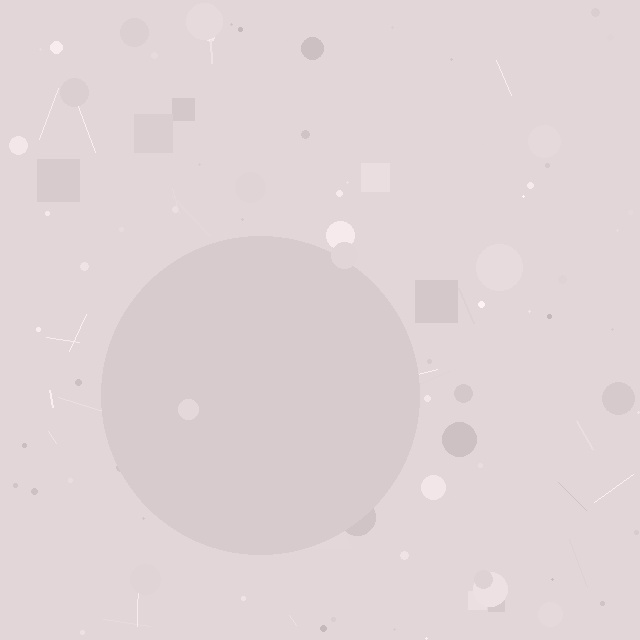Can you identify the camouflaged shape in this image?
The camouflaged shape is a circle.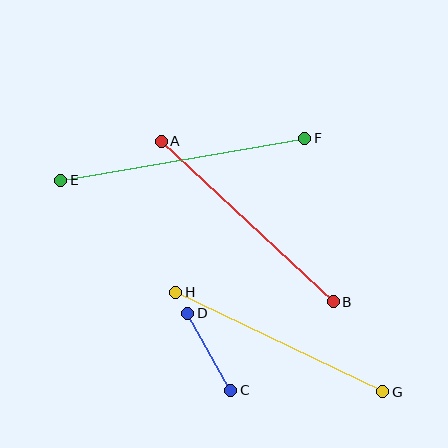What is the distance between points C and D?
The distance is approximately 89 pixels.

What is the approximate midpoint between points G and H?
The midpoint is at approximately (279, 342) pixels.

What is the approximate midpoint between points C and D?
The midpoint is at approximately (209, 352) pixels.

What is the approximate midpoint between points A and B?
The midpoint is at approximately (247, 221) pixels.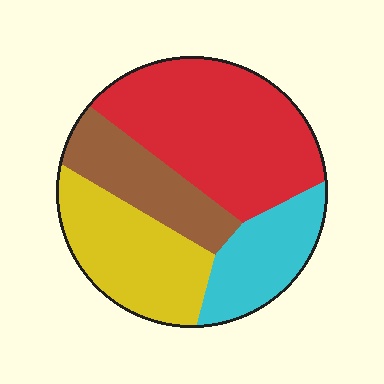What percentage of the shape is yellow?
Yellow takes up about one quarter (1/4) of the shape.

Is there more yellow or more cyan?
Yellow.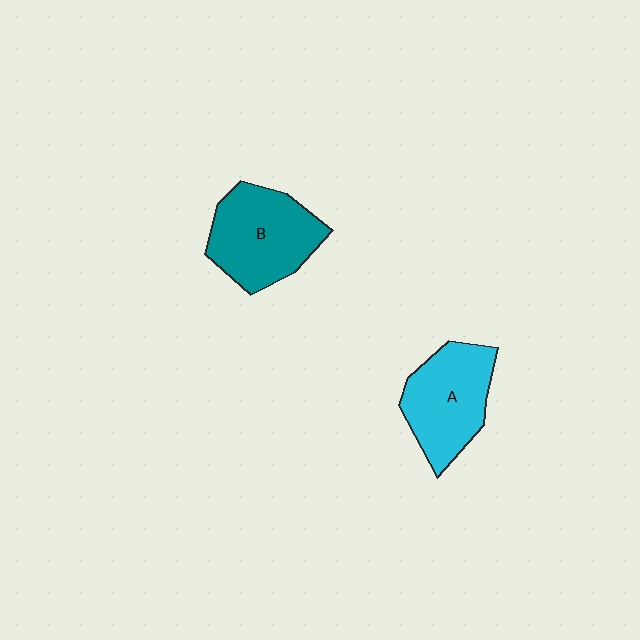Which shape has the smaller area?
Shape A (cyan).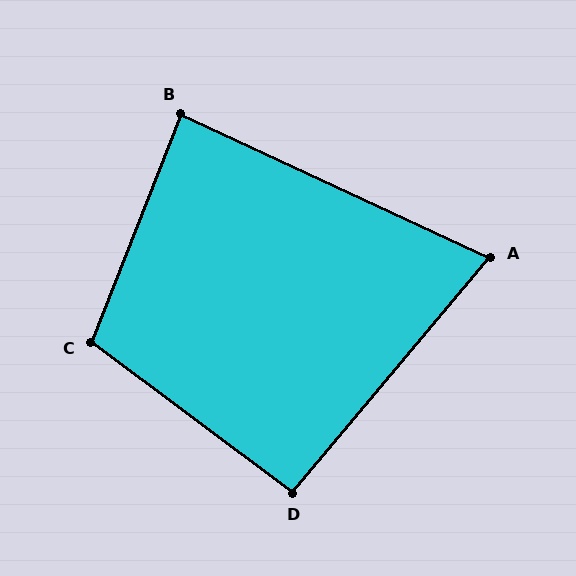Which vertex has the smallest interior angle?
A, at approximately 75 degrees.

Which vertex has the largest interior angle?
C, at approximately 105 degrees.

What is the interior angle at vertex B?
Approximately 87 degrees (approximately right).